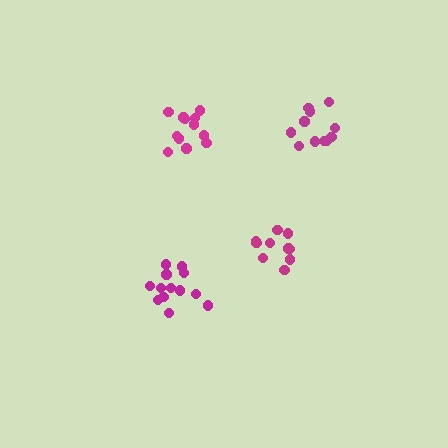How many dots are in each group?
Group 1: 12 dots, Group 2: 13 dots, Group 3: 11 dots, Group 4: 11 dots (47 total).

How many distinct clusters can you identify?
There are 4 distinct clusters.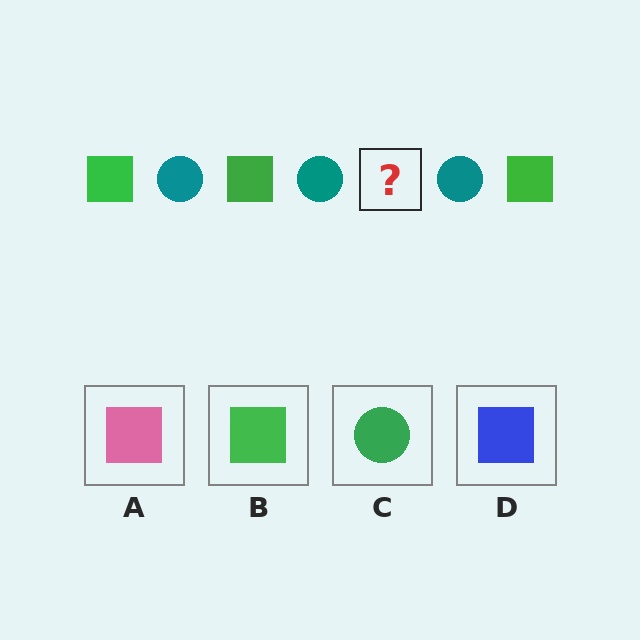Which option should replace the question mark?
Option B.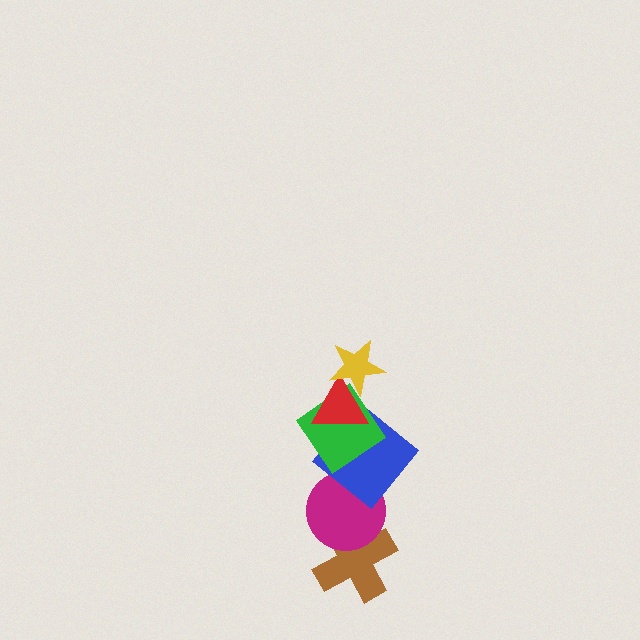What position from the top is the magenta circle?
The magenta circle is 5th from the top.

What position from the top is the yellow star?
The yellow star is 1st from the top.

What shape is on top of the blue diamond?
The green diamond is on top of the blue diamond.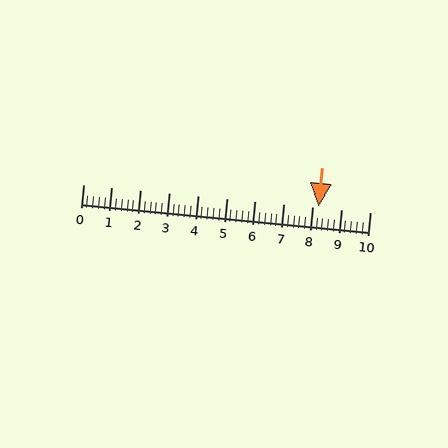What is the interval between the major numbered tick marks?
The major tick marks are spaced 1 units apart.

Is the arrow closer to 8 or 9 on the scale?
The arrow is closer to 8.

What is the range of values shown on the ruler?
The ruler shows values from 0 to 10.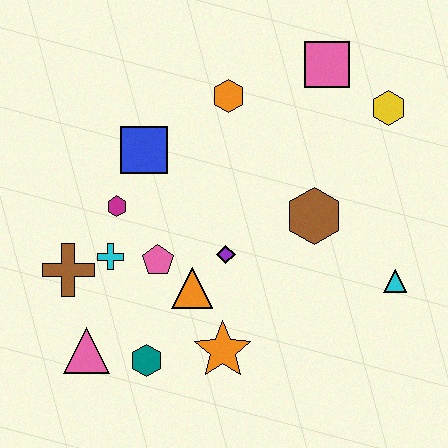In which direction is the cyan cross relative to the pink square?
The cyan cross is to the left of the pink square.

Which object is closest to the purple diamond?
The orange triangle is closest to the purple diamond.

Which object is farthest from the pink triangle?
The yellow hexagon is farthest from the pink triangle.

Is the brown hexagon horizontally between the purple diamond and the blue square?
No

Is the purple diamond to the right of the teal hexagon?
Yes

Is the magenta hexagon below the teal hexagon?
No